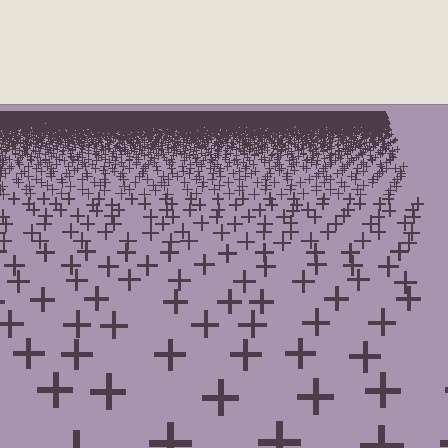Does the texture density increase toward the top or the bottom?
Density increases toward the top.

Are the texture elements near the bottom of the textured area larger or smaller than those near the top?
Larger. Near the bottom, elements are closer to the viewer and appear at a bigger on-screen size.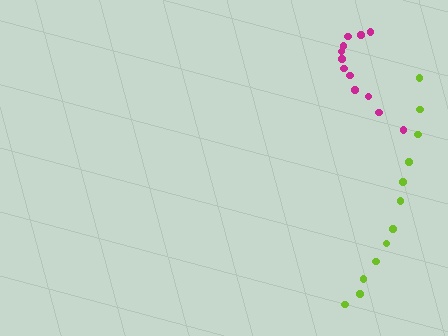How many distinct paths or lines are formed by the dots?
There are 2 distinct paths.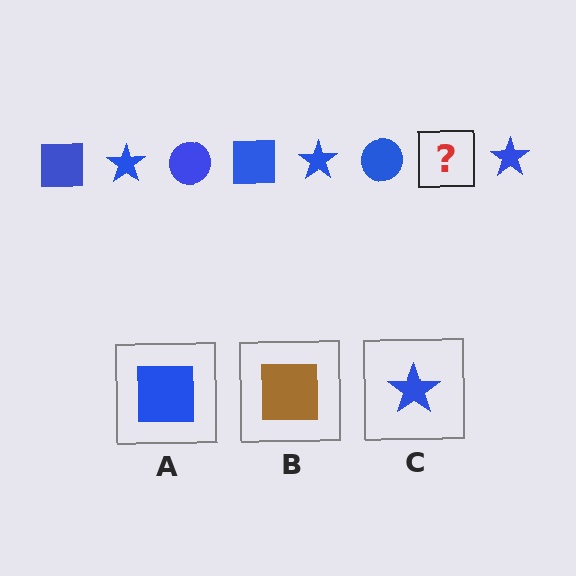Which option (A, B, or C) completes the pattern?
A.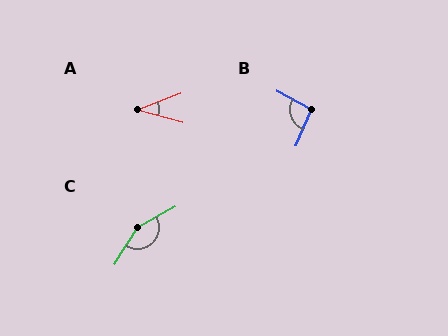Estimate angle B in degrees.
Approximately 96 degrees.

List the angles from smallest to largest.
A (35°), B (96°), C (151°).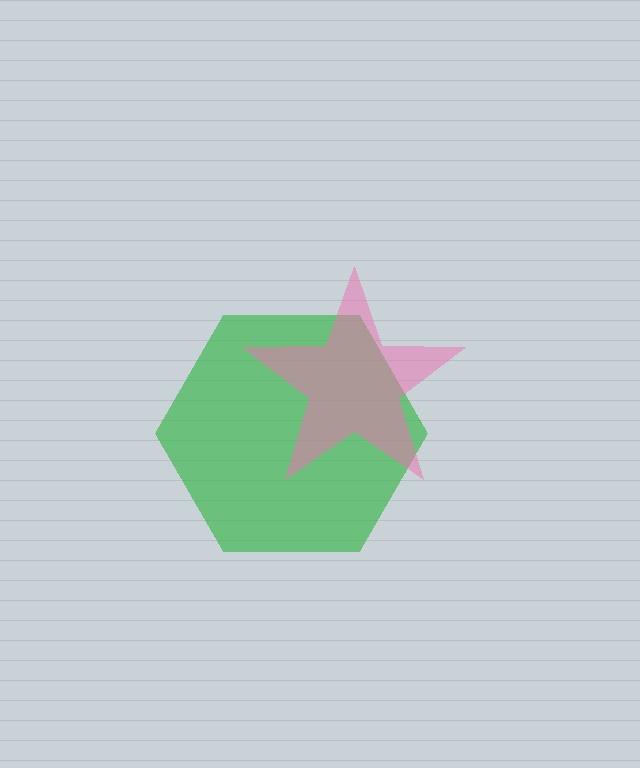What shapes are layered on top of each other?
The layered shapes are: a green hexagon, a pink star.